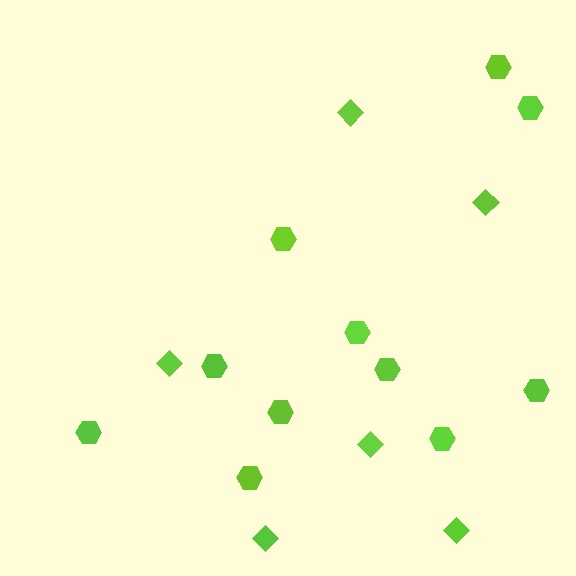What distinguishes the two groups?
There are 2 groups: one group of diamonds (6) and one group of hexagons (11).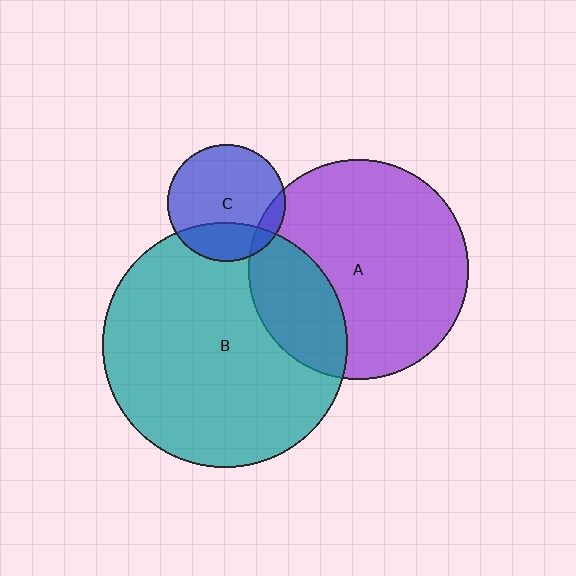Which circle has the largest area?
Circle B (teal).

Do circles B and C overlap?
Yes.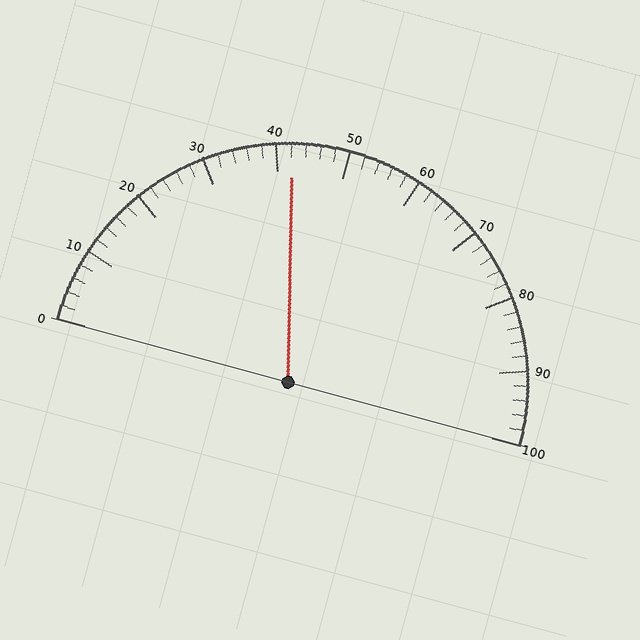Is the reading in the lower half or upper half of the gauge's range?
The reading is in the lower half of the range (0 to 100).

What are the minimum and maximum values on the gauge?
The gauge ranges from 0 to 100.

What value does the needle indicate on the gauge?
The needle indicates approximately 42.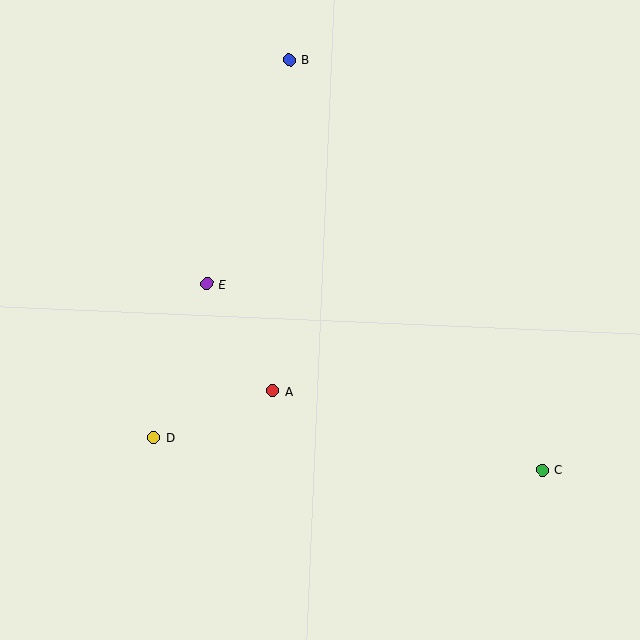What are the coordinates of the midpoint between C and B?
The midpoint between C and B is at (416, 265).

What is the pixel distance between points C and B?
The distance between C and B is 482 pixels.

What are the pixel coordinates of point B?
Point B is at (289, 60).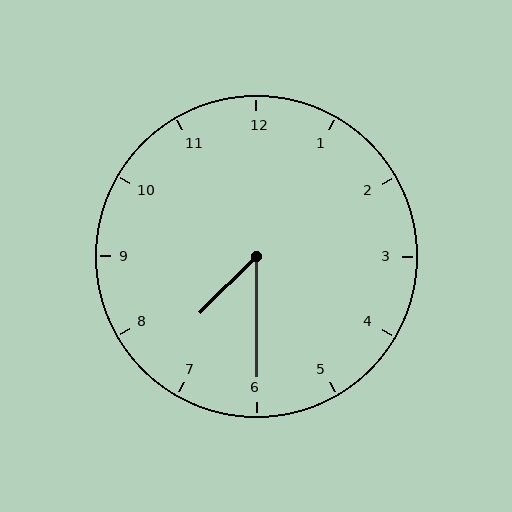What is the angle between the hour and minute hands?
Approximately 45 degrees.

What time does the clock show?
7:30.